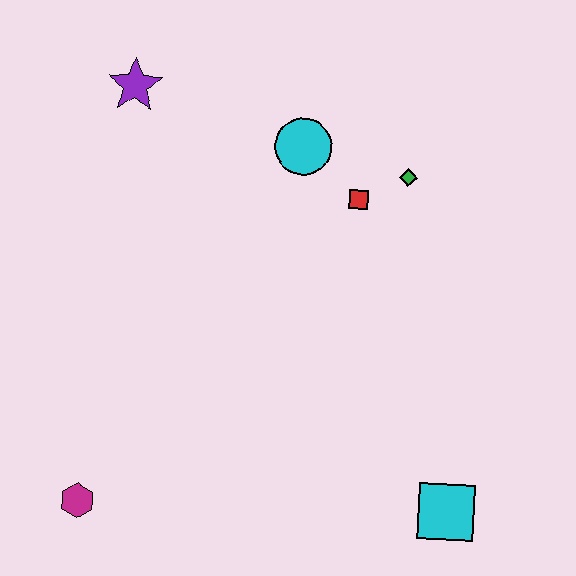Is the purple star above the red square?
Yes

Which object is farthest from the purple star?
The cyan square is farthest from the purple star.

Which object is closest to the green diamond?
The red square is closest to the green diamond.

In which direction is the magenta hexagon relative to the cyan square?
The magenta hexagon is to the left of the cyan square.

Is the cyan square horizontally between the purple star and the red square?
No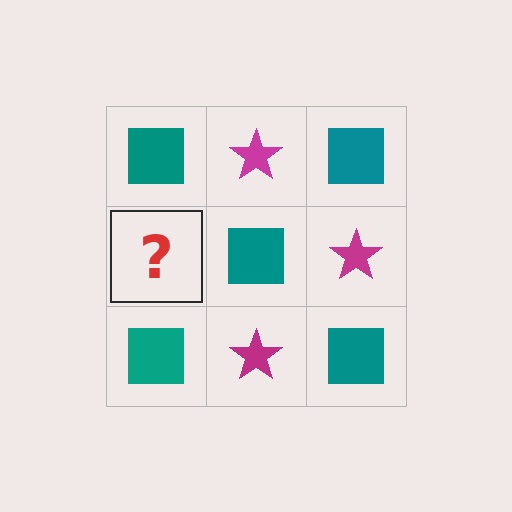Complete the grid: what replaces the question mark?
The question mark should be replaced with a magenta star.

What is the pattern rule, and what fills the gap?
The rule is that it alternates teal square and magenta star in a checkerboard pattern. The gap should be filled with a magenta star.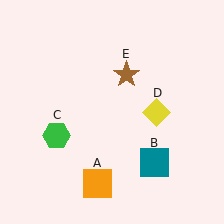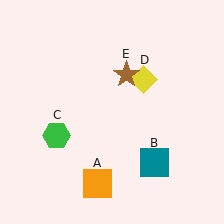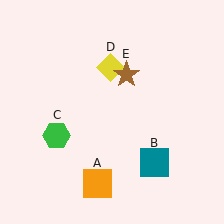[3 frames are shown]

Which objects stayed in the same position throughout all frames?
Orange square (object A) and teal square (object B) and green hexagon (object C) and brown star (object E) remained stationary.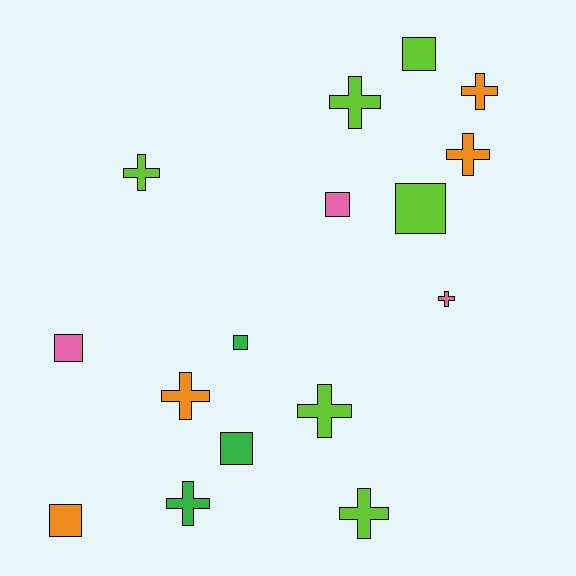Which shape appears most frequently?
Cross, with 9 objects.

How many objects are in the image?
There are 16 objects.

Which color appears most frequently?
Lime, with 6 objects.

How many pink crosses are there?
There is 1 pink cross.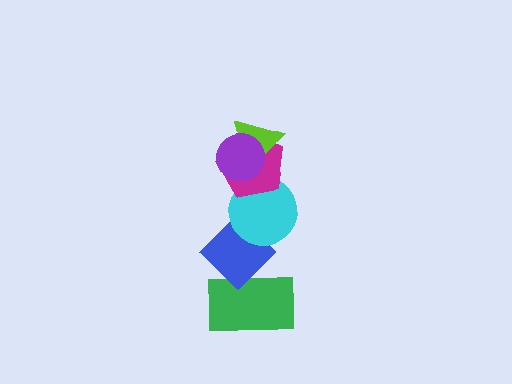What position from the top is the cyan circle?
The cyan circle is 4th from the top.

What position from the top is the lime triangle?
The lime triangle is 2nd from the top.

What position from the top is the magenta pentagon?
The magenta pentagon is 3rd from the top.